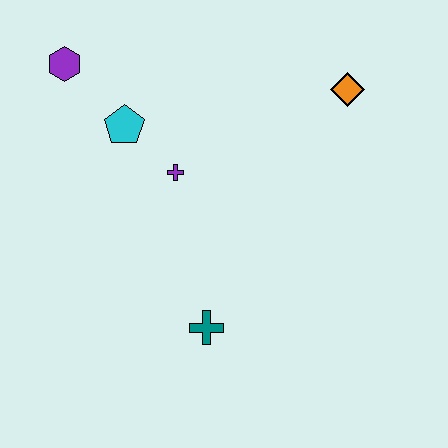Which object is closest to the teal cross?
The purple cross is closest to the teal cross.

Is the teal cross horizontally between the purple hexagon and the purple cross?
No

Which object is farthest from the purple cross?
The orange diamond is farthest from the purple cross.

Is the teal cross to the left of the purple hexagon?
No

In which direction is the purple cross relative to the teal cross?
The purple cross is above the teal cross.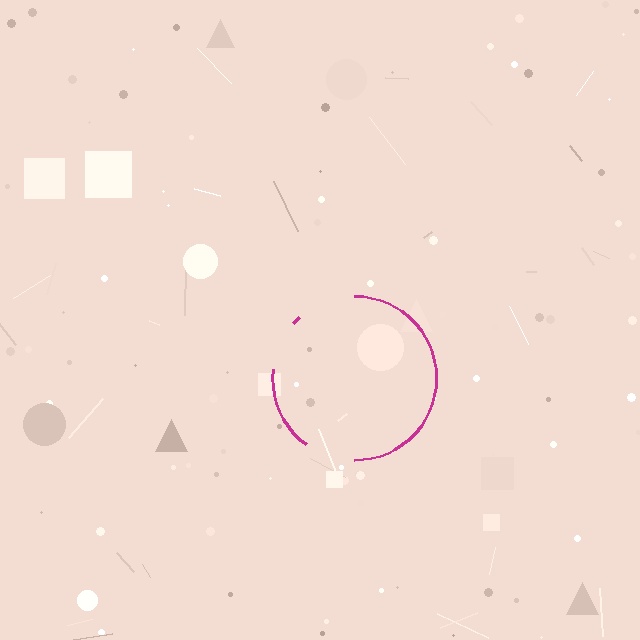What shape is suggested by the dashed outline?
The dashed outline suggests a circle.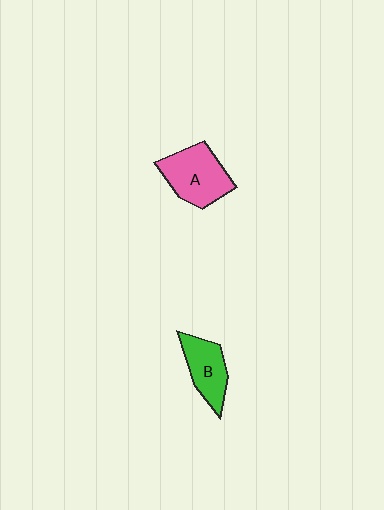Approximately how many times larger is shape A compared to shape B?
Approximately 1.3 times.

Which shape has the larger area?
Shape A (pink).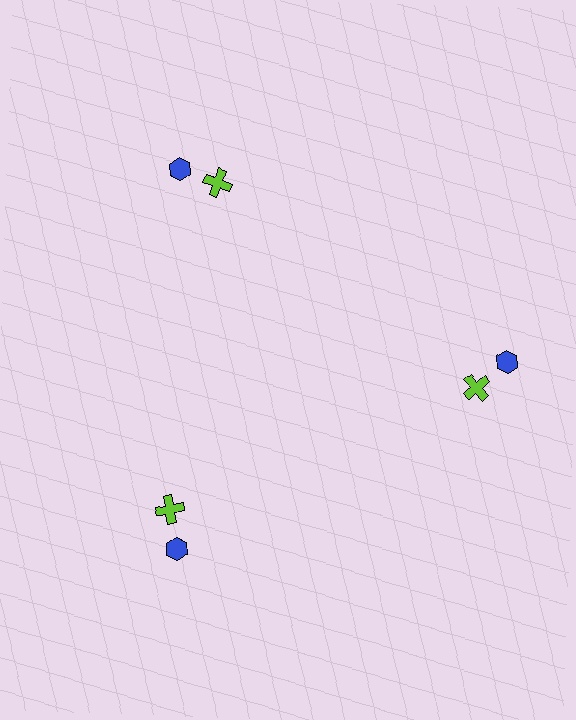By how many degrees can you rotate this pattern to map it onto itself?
The pattern maps onto itself every 120 degrees of rotation.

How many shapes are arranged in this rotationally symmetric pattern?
There are 6 shapes, arranged in 3 groups of 2.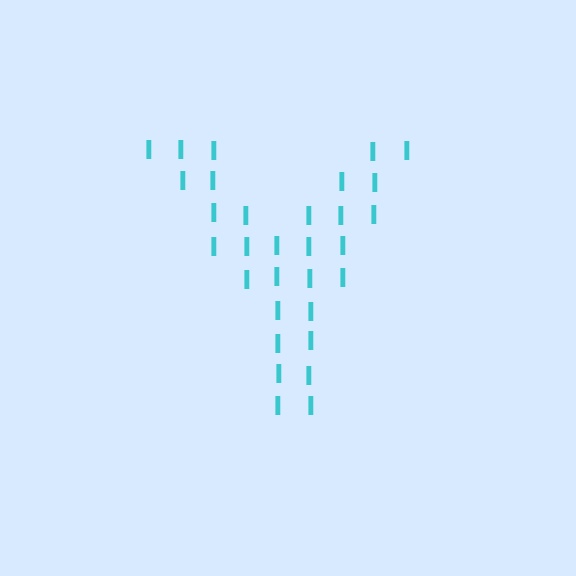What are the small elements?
The small elements are letter I's.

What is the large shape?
The large shape is the letter Y.